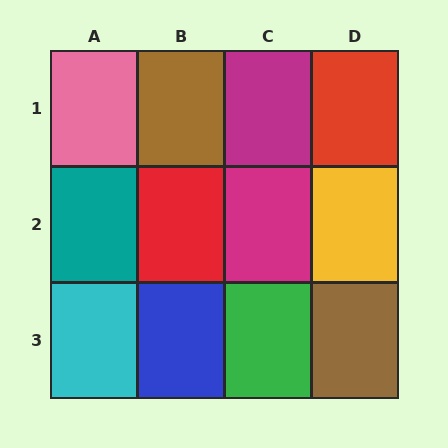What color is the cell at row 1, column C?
Magenta.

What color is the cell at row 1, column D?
Red.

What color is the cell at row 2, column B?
Red.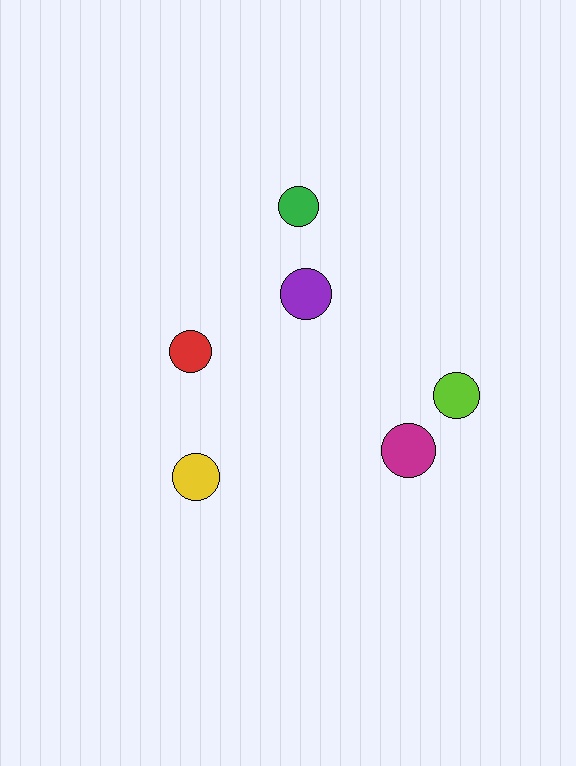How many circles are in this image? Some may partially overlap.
There are 6 circles.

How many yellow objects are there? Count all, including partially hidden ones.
There is 1 yellow object.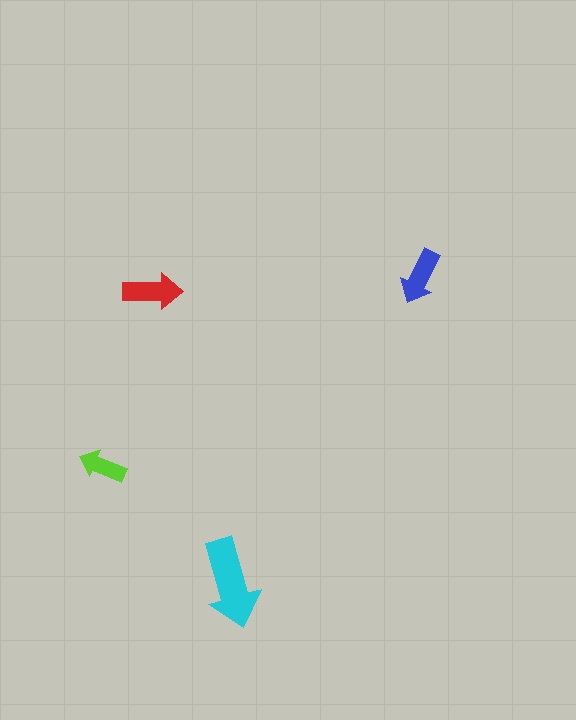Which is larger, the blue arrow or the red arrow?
The red one.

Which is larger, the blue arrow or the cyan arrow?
The cyan one.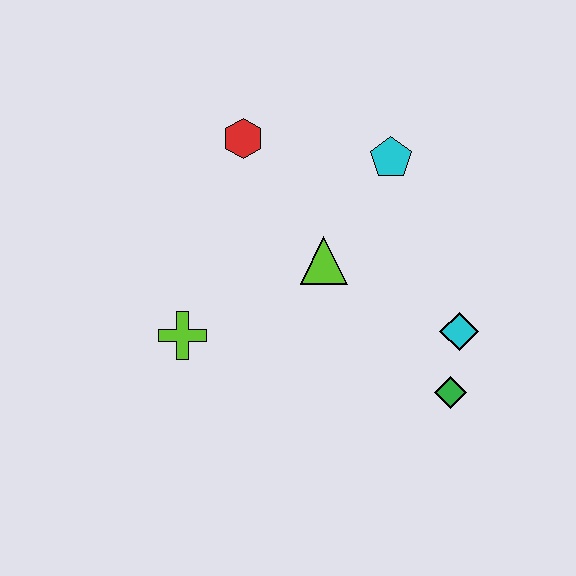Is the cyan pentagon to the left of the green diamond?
Yes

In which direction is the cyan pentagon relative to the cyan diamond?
The cyan pentagon is above the cyan diamond.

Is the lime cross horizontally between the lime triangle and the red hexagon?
No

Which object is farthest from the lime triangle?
The green diamond is farthest from the lime triangle.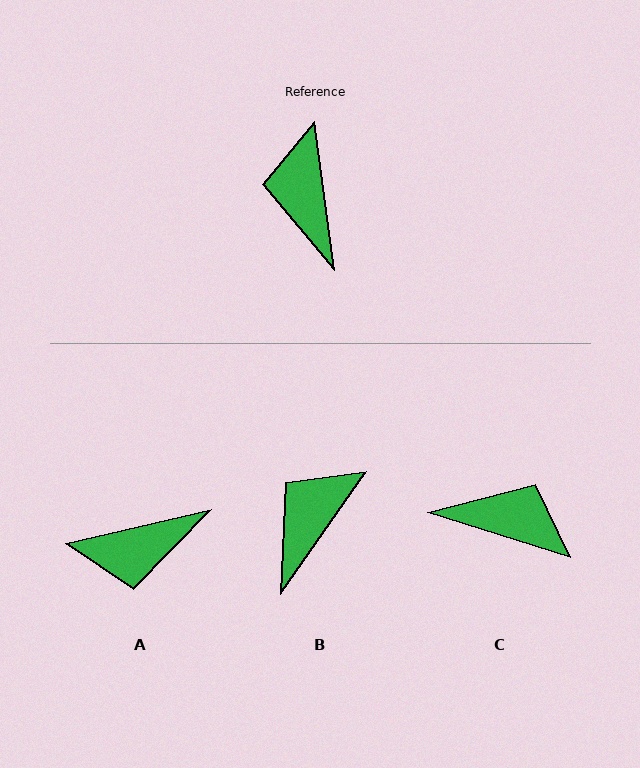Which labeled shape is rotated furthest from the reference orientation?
C, about 115 degrees away.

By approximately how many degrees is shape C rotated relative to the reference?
Approximately 115 degrees clockwise.